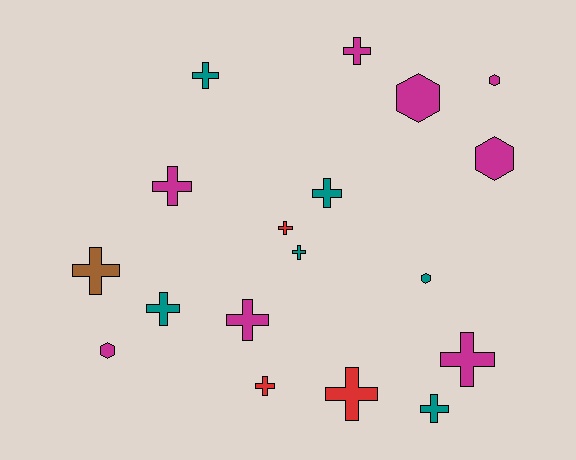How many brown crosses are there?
There is 1 brown cross.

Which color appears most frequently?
Magenta, with 8 objects.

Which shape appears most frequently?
Cross, with 13 objects.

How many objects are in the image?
There are 18 objects.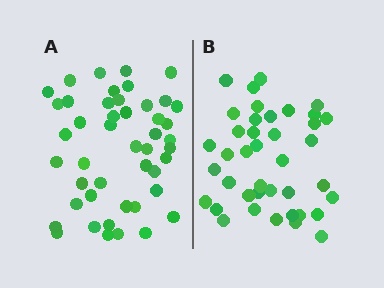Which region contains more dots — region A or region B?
Region A (the left region) has more dots.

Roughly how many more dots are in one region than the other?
Region A has about 6 more dots than region B.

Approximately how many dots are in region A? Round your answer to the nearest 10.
About 50 dots. (The exact count is 46, which rounds to 50.)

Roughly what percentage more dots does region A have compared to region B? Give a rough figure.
About 15% more.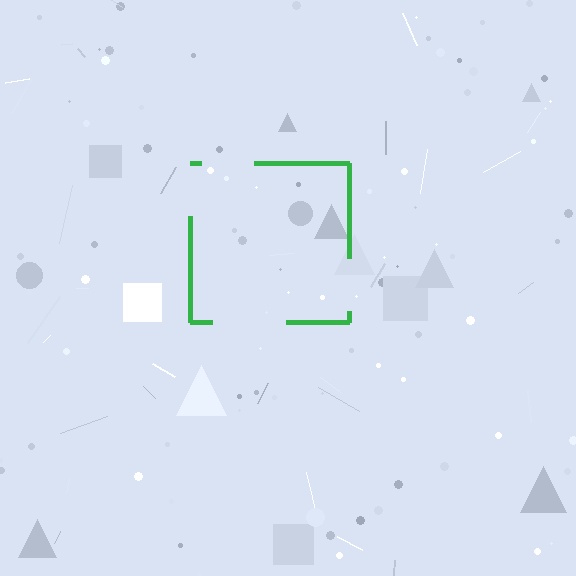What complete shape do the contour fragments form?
The contour fragments form a square.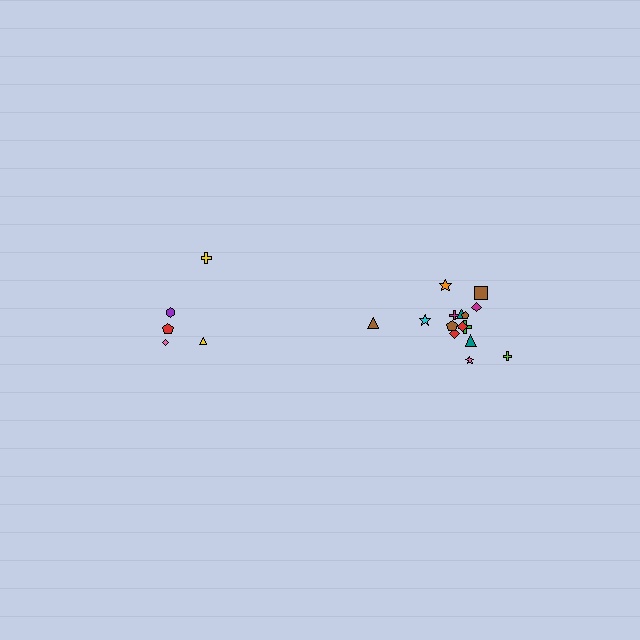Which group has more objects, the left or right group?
The right group.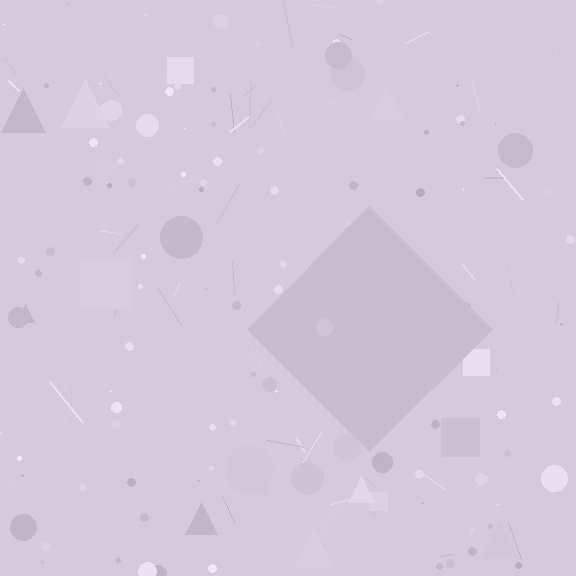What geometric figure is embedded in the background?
A diamond is embedded in the background.